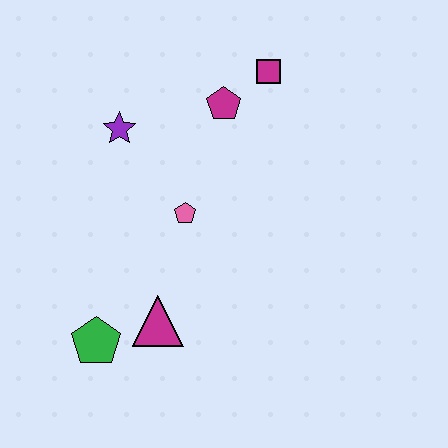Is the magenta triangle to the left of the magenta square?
Yes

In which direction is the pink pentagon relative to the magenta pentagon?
The pink pentagon is below the magenta pentagon.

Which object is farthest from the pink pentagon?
The magenta square is farthest from the pink pentagon.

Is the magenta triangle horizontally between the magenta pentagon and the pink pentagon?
No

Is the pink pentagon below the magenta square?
Yes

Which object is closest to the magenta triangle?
The green pentagon is closest to the magenta triangle.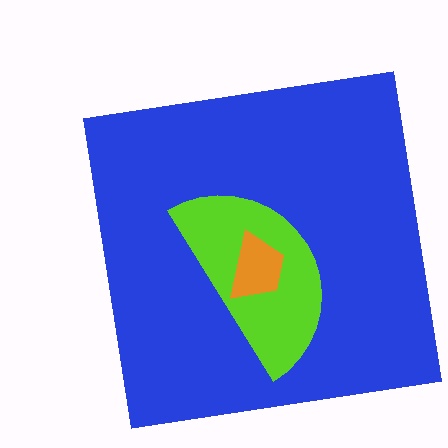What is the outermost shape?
The blue square.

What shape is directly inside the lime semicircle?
The orange trapezoid.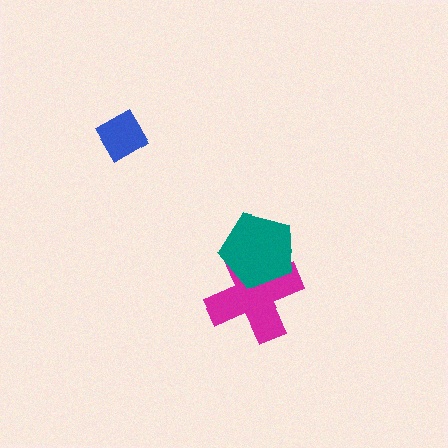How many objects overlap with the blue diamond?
0 objects overlap with the blue diamond.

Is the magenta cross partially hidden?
Yes, it is partially covered by another shape.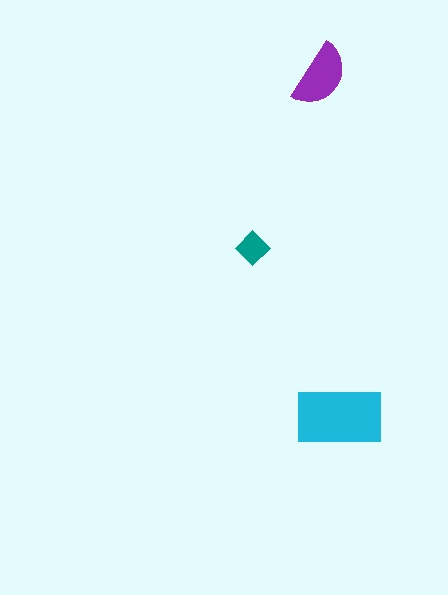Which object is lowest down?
The cyan rectangle is bottommost.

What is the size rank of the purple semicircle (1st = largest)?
2nd.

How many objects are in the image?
There are 3 objects in the image.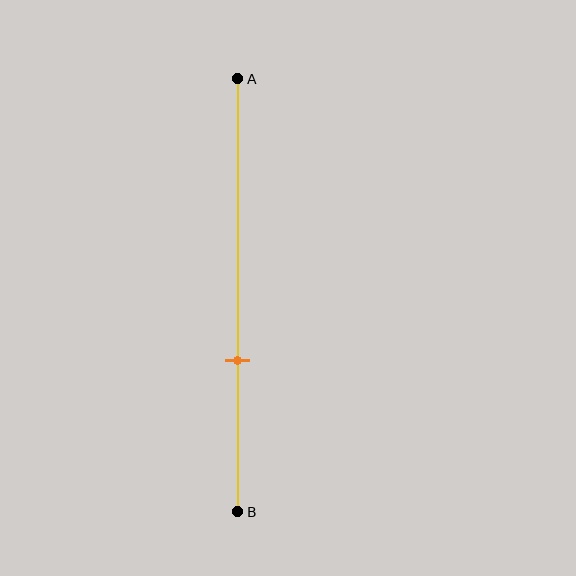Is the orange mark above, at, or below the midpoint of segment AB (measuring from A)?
The orange mark is below the midpoint of segment AB.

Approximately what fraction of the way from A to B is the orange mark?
The orange mark is approximately 65% of the way from A to B.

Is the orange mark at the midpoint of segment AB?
No, the mark is at about 65% from A, not at the 50% midpoint.